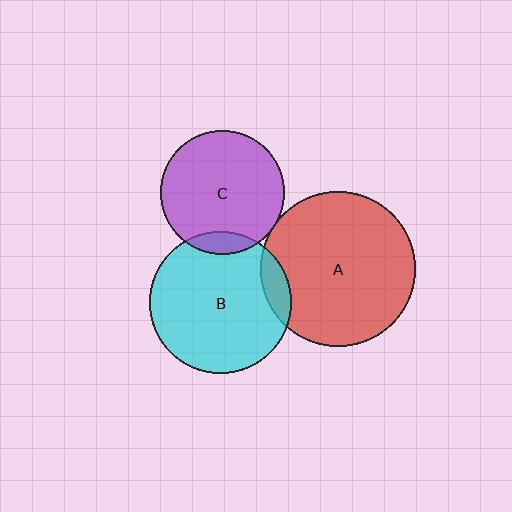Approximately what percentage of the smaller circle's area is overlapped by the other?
Approximately 10%.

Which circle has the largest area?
Circle A (red).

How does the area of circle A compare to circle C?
Approximately 1.6 times.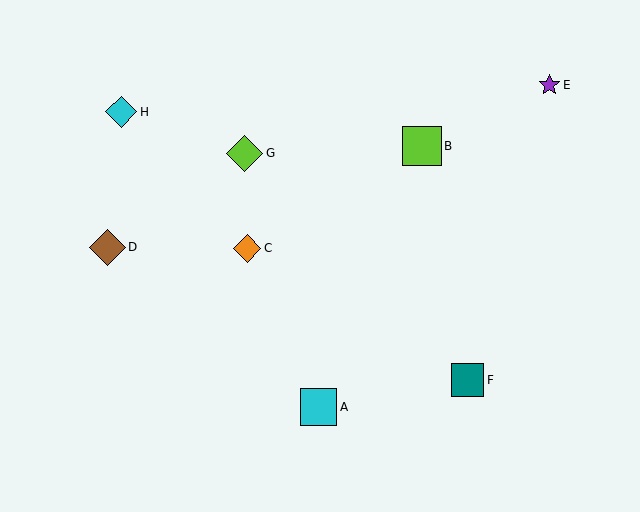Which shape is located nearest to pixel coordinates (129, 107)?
The cyan diamond (labeled H) at (121, 112) is nearest to that location.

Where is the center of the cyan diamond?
The center of the cyan diamond is at (121, 112).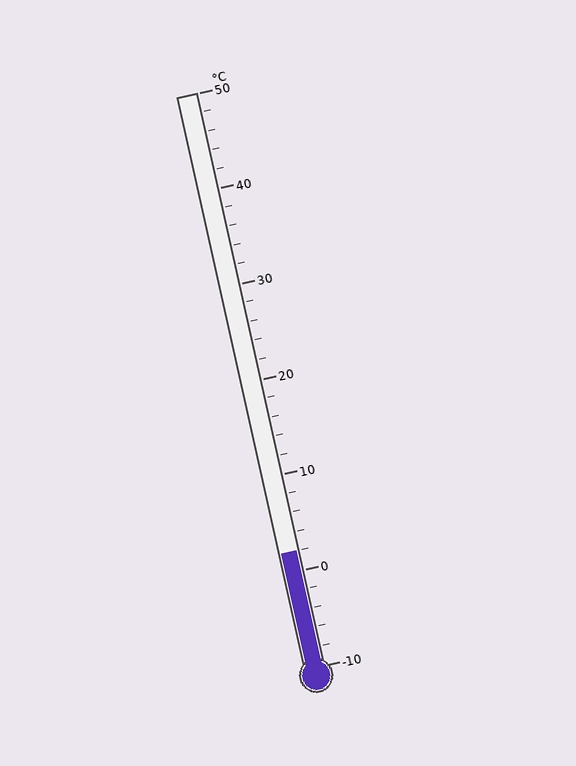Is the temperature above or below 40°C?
The temperature is below 40°C.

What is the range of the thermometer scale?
The thermometer scale ranges from -10°C to 50°C.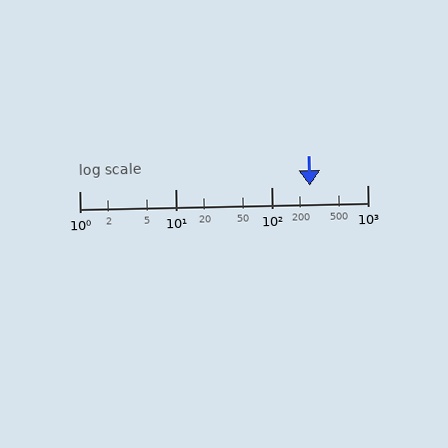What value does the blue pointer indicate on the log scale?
The pointer indicates approximately 250.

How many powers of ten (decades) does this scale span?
The scale spans 3 decades, from 1 to 1000.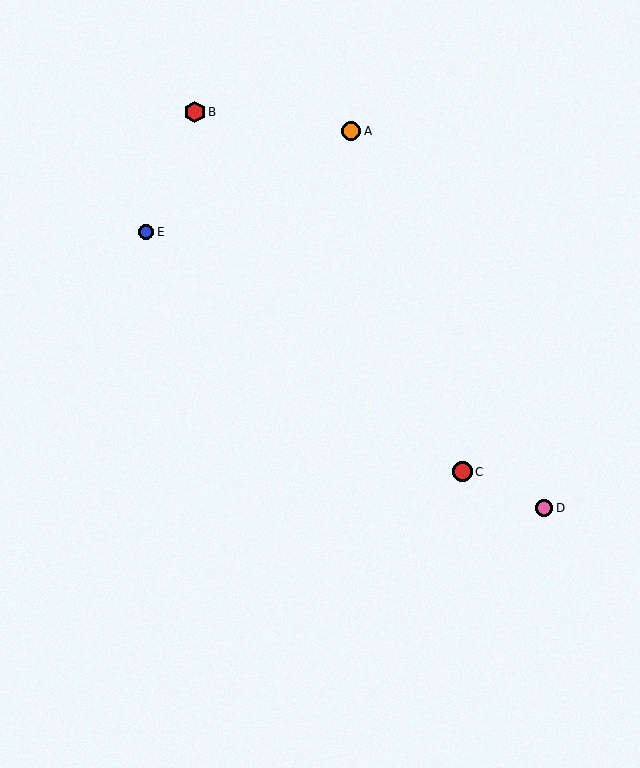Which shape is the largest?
The red hexagon (labeled B) is the largest.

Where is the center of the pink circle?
The center of the pink circle is at (544, 508).